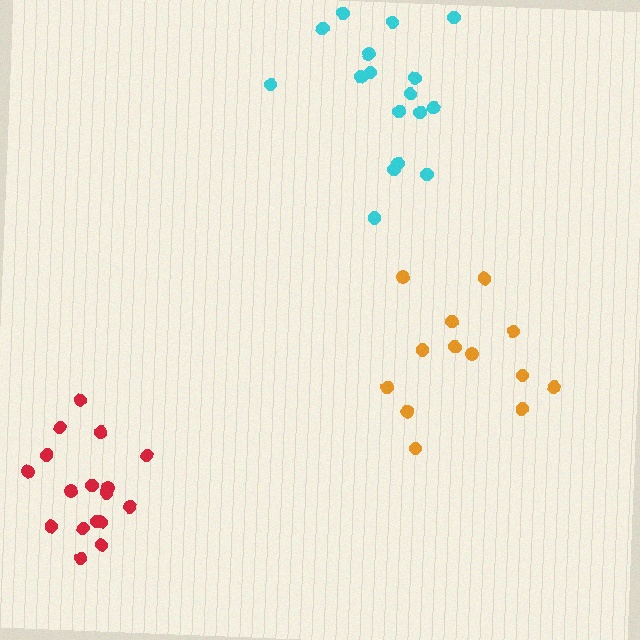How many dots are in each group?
Group 1: 17 dots, Group 2: 13 dots, Group 3: 17 dots (47 total).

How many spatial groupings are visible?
There are 3 spatial groupings.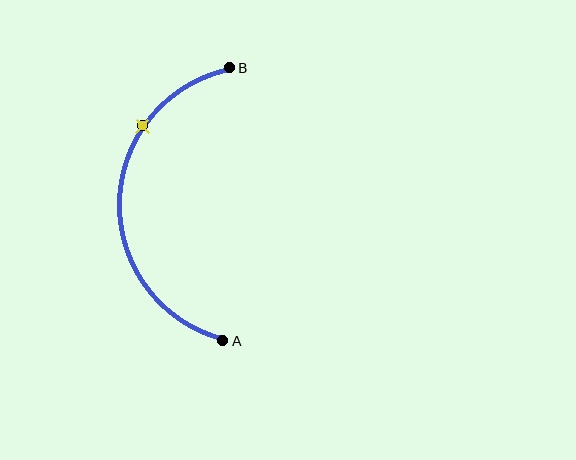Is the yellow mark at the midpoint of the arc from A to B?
No. The yellow mark lies on the arc but is closer to endpoint B. The arc midpoint would be at the point on the curve equidistant along the arc from both A and B.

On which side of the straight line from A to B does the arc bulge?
The arc bulges to the left of the straight line connecting A and B.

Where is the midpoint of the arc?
The arc midpoint is the point on the curve farthest from the straight line joining A and B. It sits to the left of that line.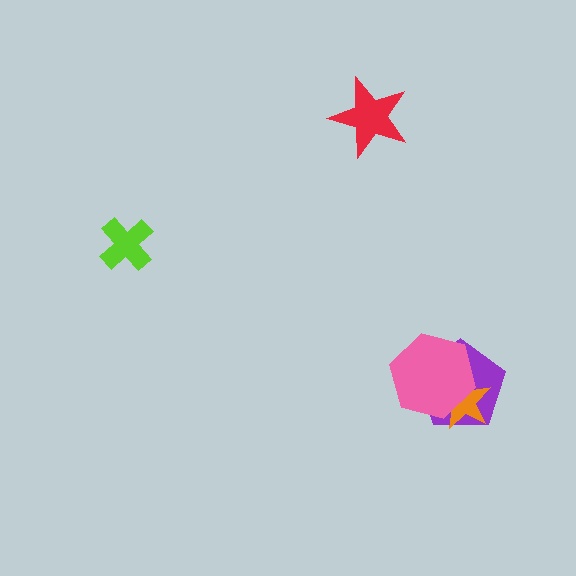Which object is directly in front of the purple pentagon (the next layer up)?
The orange star is directly in front of the purple pentagon.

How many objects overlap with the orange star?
2 objects overlap with the orange star.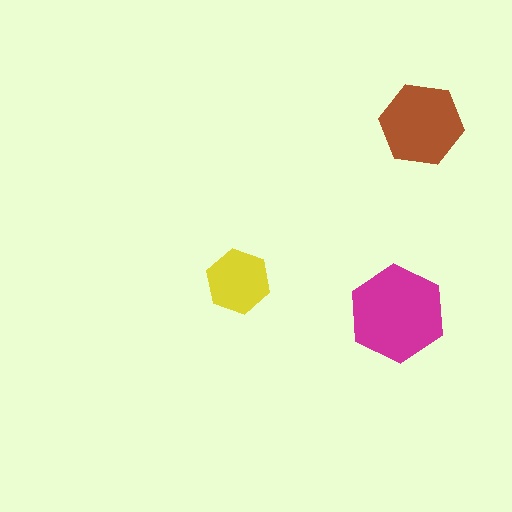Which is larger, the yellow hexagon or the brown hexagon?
The brown one.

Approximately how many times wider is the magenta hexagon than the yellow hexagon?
About 1.5 times wider.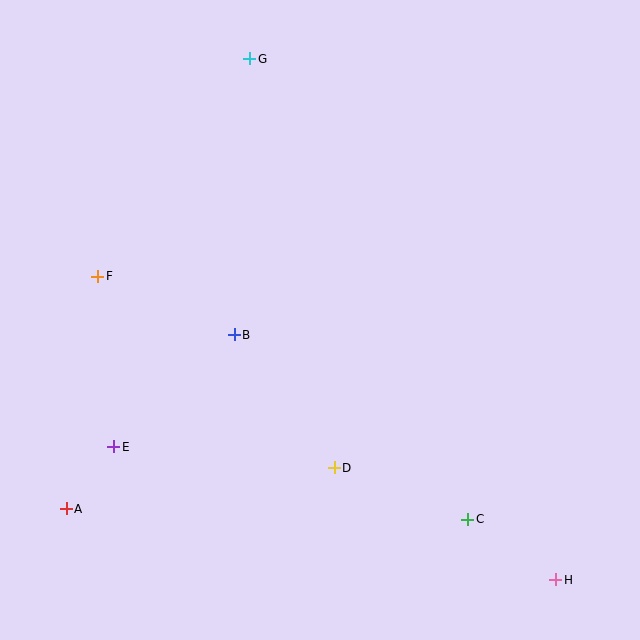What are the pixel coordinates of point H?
Point H is at (556, 580).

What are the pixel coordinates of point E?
Point E is at (114, 447).